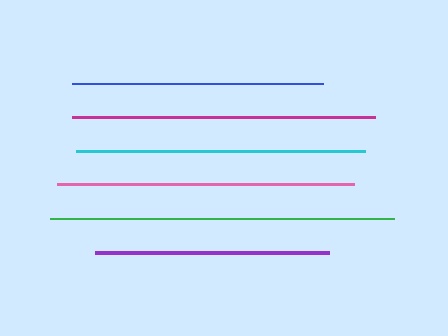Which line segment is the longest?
The green line is the longest at approximately 344 pixels.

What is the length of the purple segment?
The purple segment is approximately 235 pixels long.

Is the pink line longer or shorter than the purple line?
The pink line is longer than the purple line.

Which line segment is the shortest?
The purple line is the shortest at approximately 235 pixels.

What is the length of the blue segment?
The blue segment is approximately 251 pixels long.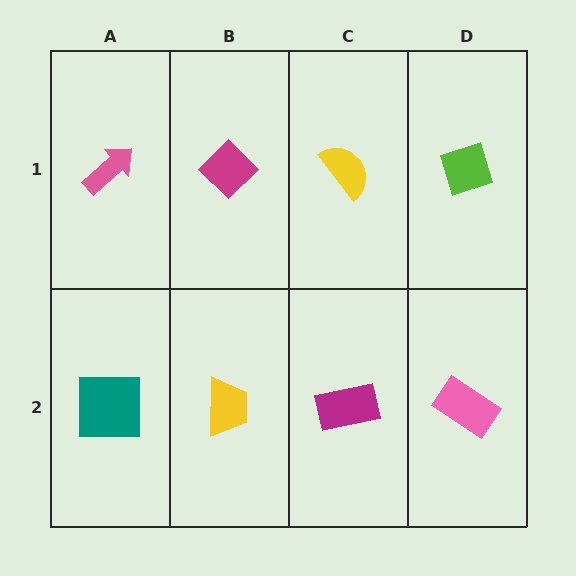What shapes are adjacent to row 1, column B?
A yellow trapezoid (row 2, column B), a pink arrow (row 1, column A), a yellow semicircle (row 1, column C).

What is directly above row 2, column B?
A magenta diamond.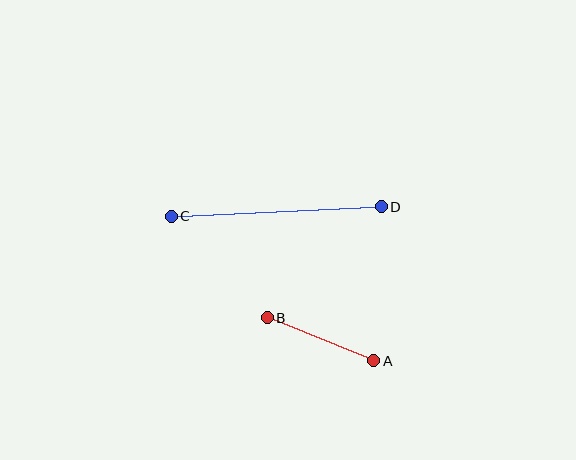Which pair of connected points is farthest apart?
Points C and D are farthest apart.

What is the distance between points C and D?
The distance is approximately 210 pixels.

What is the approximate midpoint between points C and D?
The midpoint is at approximately (276, 211) pixels.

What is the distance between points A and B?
The distance is approximately 115 pixels.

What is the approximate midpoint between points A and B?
The midpoint is at approximately (320, 339) pixels.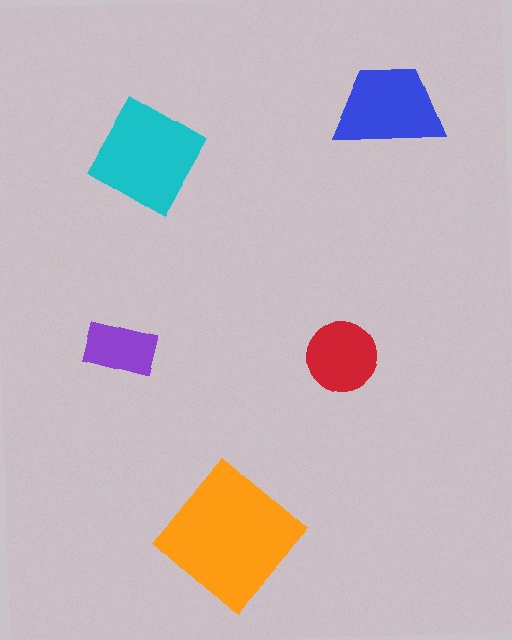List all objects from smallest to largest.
The purple rectangle, the red circle, the blue trapezoid, the cyan diamond, the orange diamond.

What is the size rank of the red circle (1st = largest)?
4th.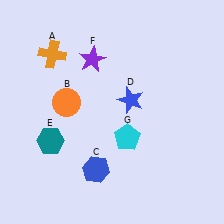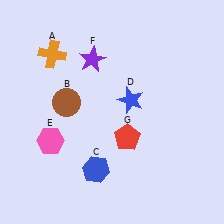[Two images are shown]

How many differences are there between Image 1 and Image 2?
There are 3 differences between the two images.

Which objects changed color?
B changed from orange to brown. E changed from teal to pink. G changed from cyan to red.